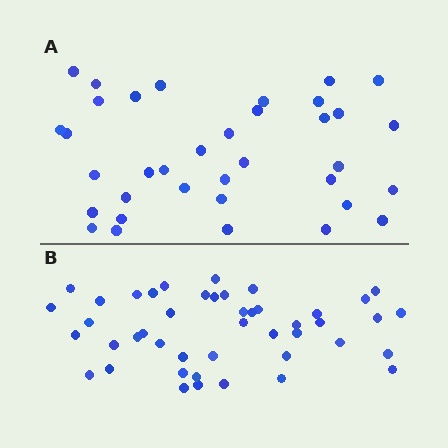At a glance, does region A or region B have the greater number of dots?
Region B (the bottom region) has more dots.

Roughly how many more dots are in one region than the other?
Region B has roughly 8 or so more dots than region A.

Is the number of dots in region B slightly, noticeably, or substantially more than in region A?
Region B has noticeably more, but not dramatically so. The ratio is roughly 1.2 to 1.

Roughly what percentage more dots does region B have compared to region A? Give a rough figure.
About 25% more.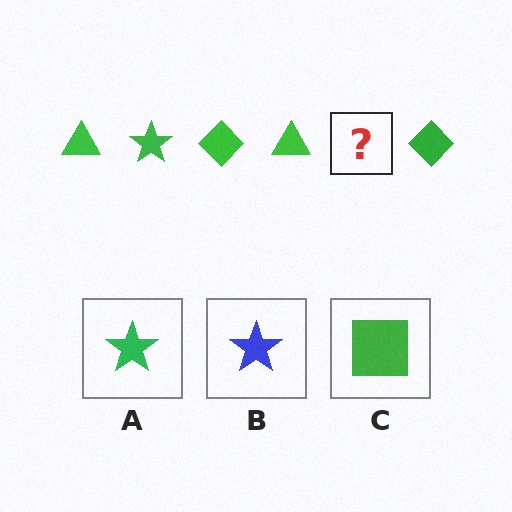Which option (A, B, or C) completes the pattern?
A.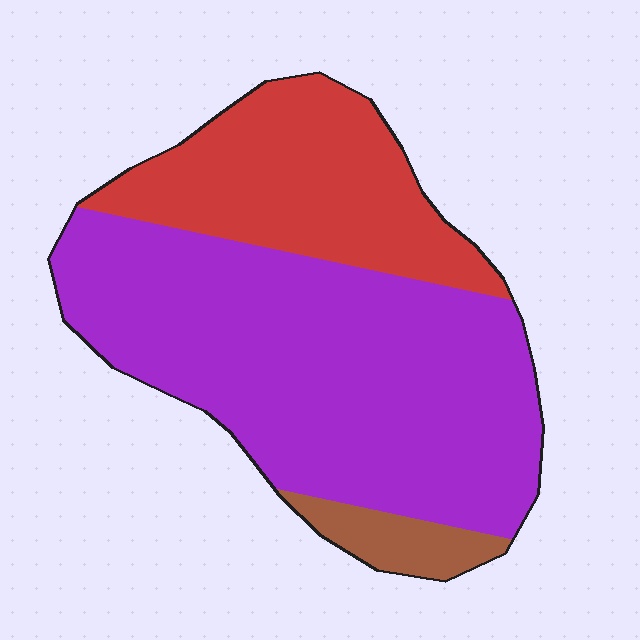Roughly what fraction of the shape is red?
Red covers about 30% of the shape.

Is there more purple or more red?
Purple.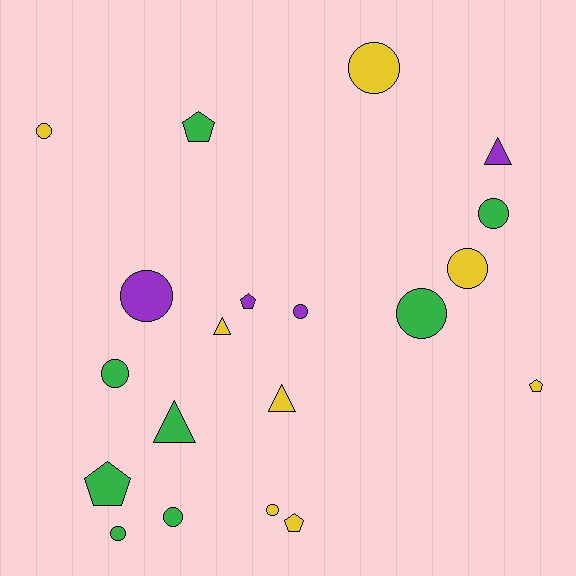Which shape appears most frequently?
Circle, with 11 objects.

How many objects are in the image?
There are 20 objects.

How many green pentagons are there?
There are 2 green pentagons.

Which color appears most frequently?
Green, with 8 objects.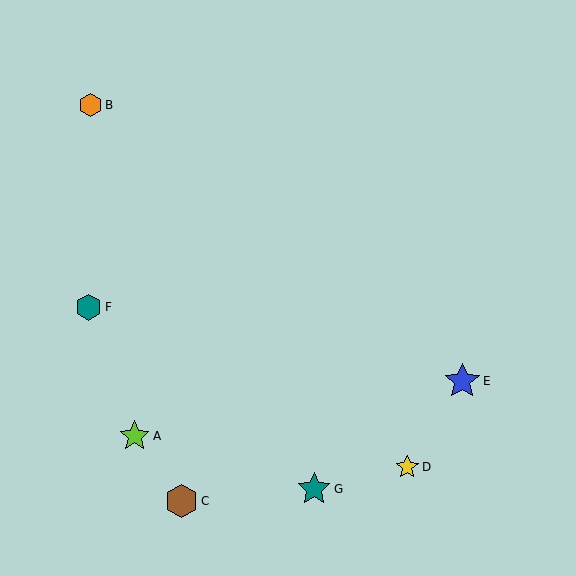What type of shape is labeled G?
Shape G is a teal star.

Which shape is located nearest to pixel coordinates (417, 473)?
The yellow star (labeled D) at (407, 467) is nearest to that location.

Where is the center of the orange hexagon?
The center of the orange hexagon is at (91, 105).